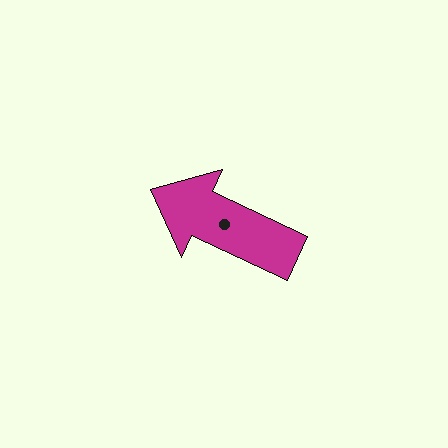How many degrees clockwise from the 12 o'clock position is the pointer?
Approximately 295 degrees.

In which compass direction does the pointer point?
Northwest.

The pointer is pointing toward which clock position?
Roughly 10 o'clock.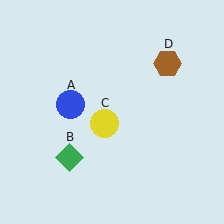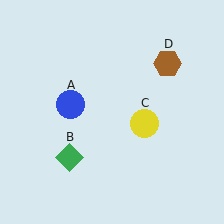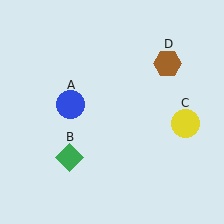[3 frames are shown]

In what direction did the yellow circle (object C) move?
The yellow circle (object C) moved right.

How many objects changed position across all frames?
1 object changed position: yellow circle (object C).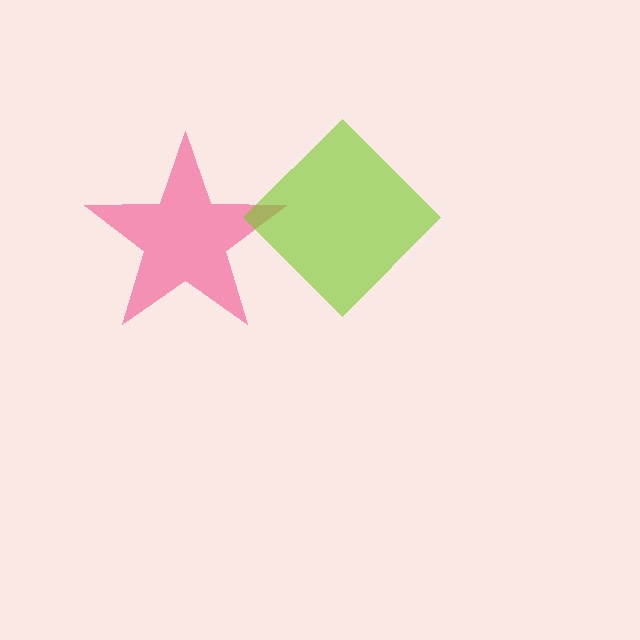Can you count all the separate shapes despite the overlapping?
Yes, there are 2 separate shapes.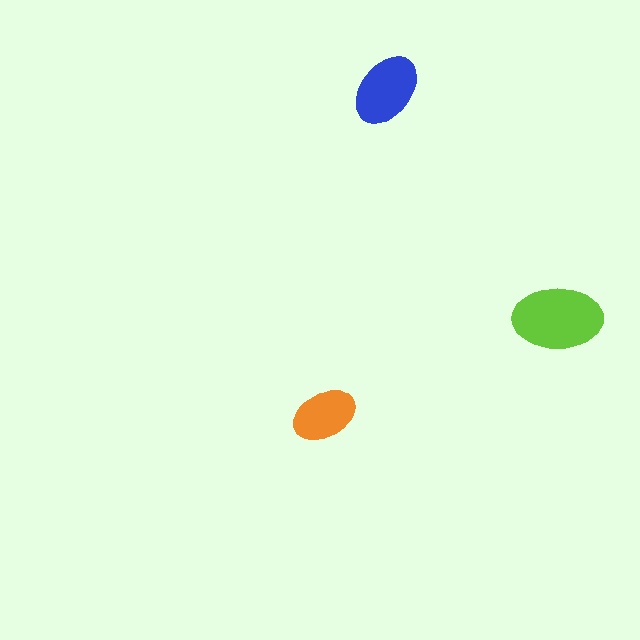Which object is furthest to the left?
The orange ellipse is leftmost.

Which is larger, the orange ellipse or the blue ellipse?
The blue one.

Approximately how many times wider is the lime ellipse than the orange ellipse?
About 1.5 times wider.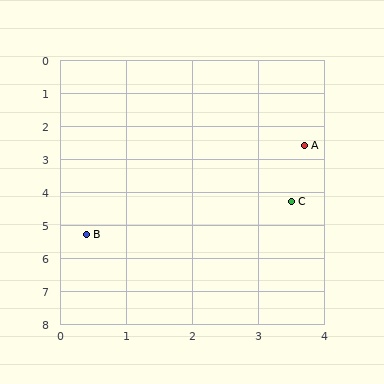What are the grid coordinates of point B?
Point B is at approximately (0.4, 5.3).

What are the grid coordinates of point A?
Point A is at approximately (3.7, 2.6).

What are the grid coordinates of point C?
Point C is at approximately (3.5, 4.3).